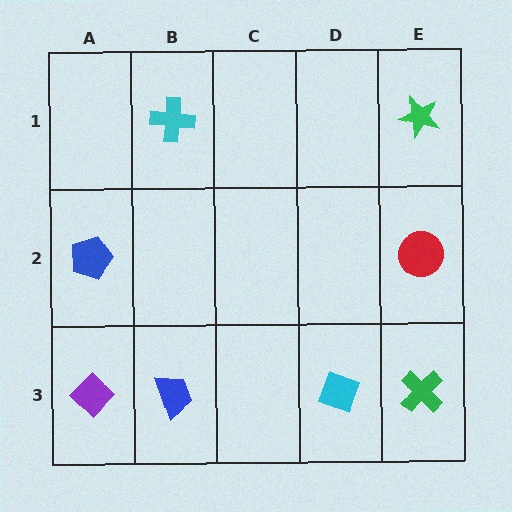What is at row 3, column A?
A purple diamond.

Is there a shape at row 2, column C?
No, that cell is empty.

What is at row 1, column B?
A cyan cross.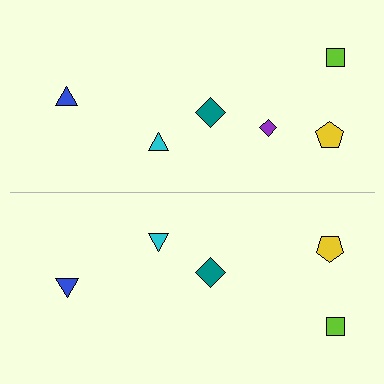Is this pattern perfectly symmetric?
No, the pattern is not perfectly symmetric. A purple diamond is missing from the bottom side.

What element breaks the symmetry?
A purple diamond is missing from the bottom side.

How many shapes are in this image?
There are 11 shapes in this image.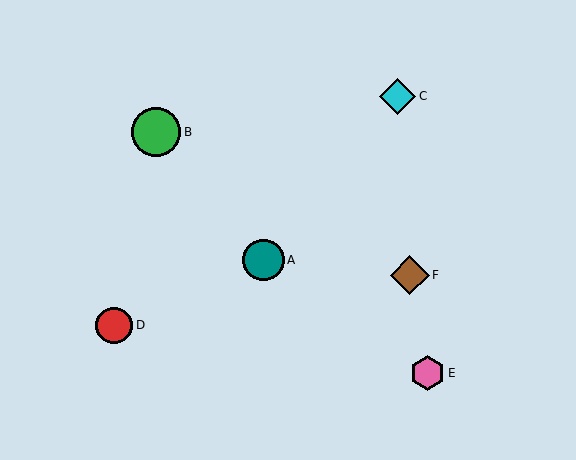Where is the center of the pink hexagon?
The center of the pink hexagon is at (428, 373).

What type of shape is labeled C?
Shape C is a cyan diamond.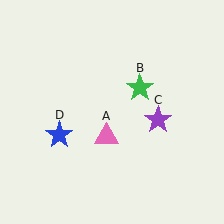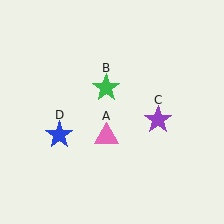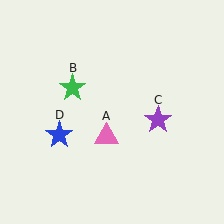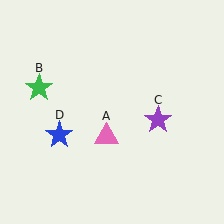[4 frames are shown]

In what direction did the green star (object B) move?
The green star (object B) moved left.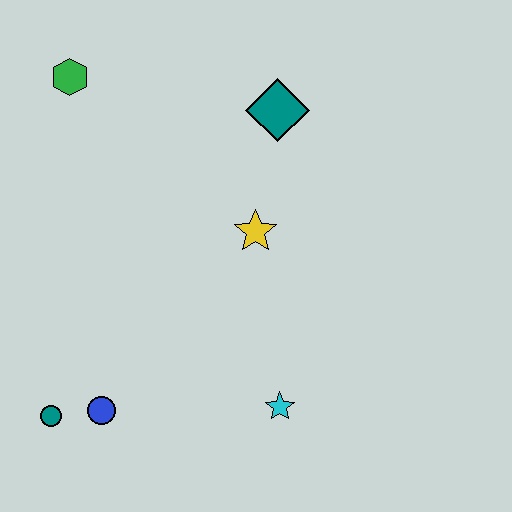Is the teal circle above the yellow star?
No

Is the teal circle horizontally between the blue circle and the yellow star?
No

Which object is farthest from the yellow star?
The teal circle is farthest from the yellow star.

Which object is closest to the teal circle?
The blue circle is closest to the teal circle.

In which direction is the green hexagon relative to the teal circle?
The green hexagon is above the teal circle.